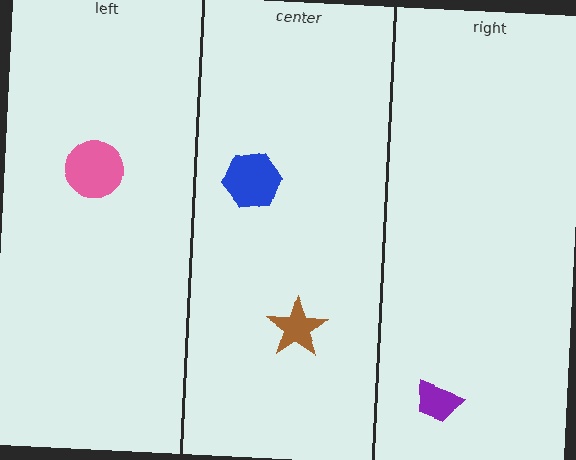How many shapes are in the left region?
1.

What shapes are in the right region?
The purple trapezoid.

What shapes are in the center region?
The brown star, the blue hexagon.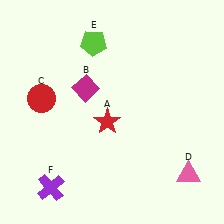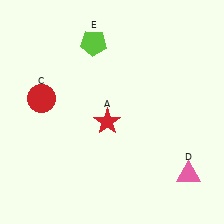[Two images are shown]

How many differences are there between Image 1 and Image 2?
There are 2 differences between the two images.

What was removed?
The purple cross (F), the magenta diamond (B) were removed in Image 2.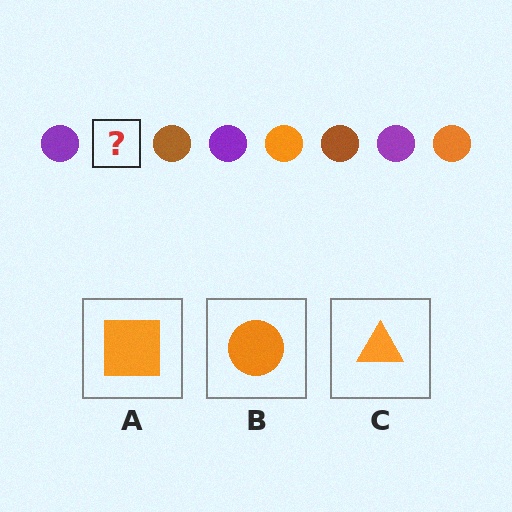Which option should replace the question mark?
Option B.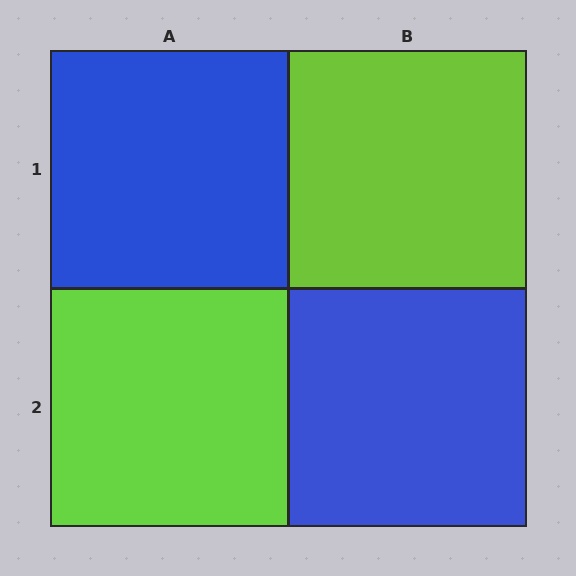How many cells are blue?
2 cells are blue.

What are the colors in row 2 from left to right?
Lime, blue.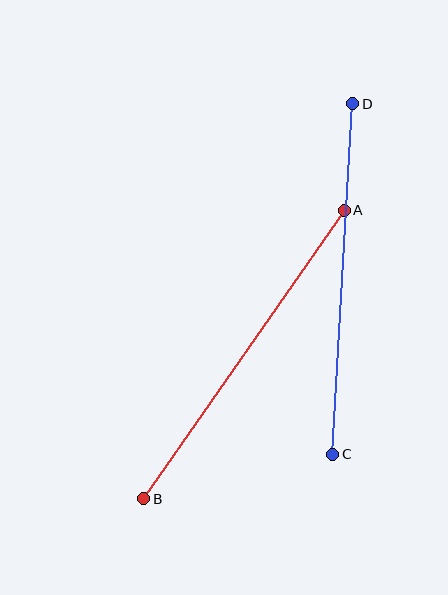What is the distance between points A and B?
The distance is approximately 352 pixels.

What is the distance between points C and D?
The distance is approximately 351 pixels.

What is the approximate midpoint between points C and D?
The midpoint is at approximately (343, 279) pixels.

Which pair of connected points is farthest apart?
Points A and B are farthest apart.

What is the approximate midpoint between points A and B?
The midpoint is at approximately (244, 354) pixels.